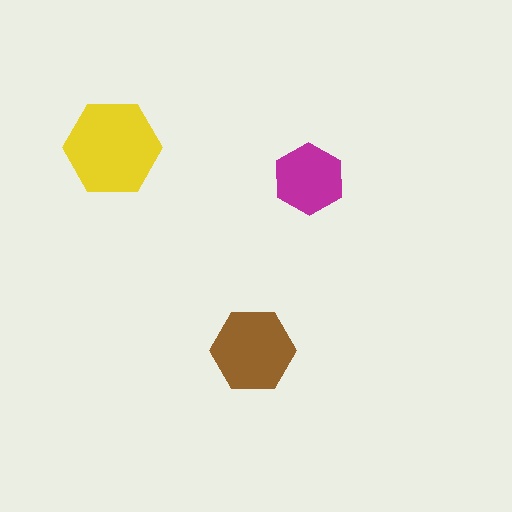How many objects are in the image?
There are 3 objects in the image.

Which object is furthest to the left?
The yellow hexagon is leftmost.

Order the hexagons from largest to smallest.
the yellow one, the brown one, the magenta one.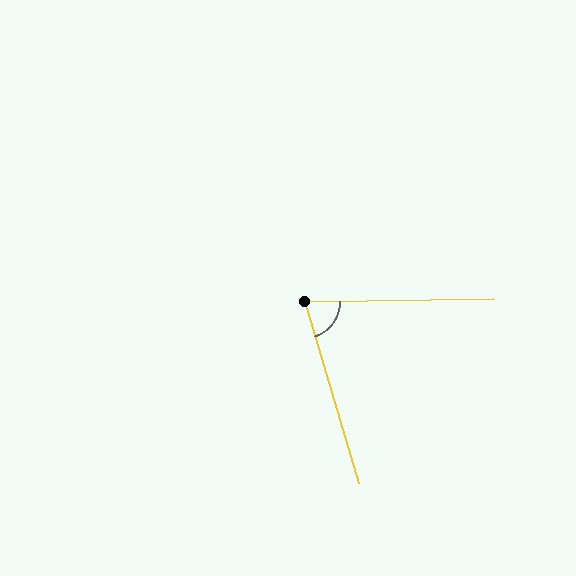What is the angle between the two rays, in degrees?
Approximately 75 degrees.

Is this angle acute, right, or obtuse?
It is acute.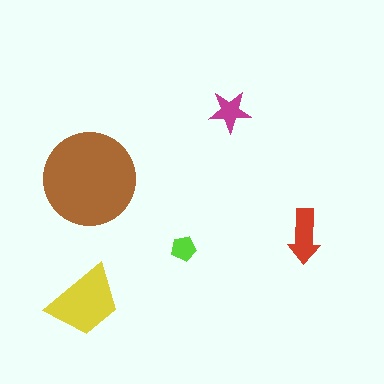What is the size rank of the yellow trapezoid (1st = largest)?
2nd.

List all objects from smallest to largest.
The lime pentagon, the magenta star, the red arrow, the yellow trapezoid, the brown circle.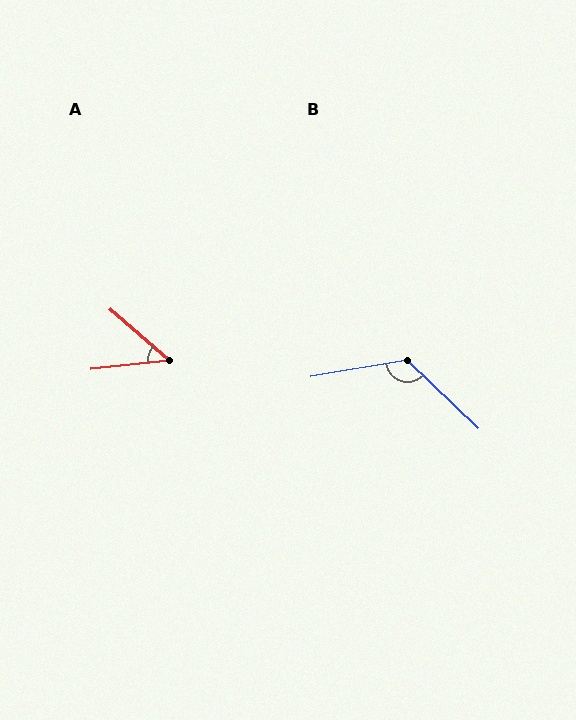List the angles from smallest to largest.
A (47°), B (127°).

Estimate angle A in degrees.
Approximately 47 degrees.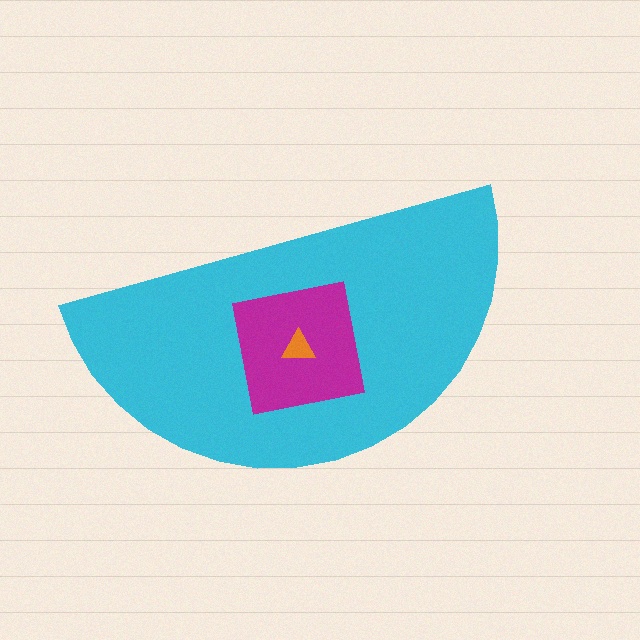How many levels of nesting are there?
3.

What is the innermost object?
The orange triangle.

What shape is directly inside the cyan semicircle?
The magenta square.